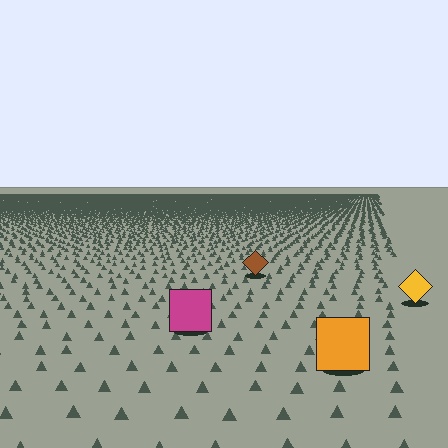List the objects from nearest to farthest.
From nearest to farthest: the orange square, the magenta square, the yellow diamond, the brown diamond.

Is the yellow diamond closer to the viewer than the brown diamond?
Yes. The yellow diamond is closer — you can tell from the texture gradient: the ground texture is coarser near it.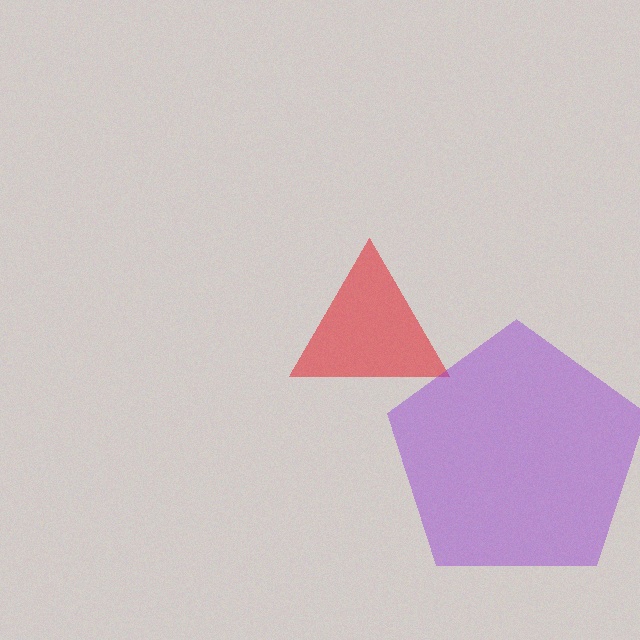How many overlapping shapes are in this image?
There are 2 overlapping shapes in the image.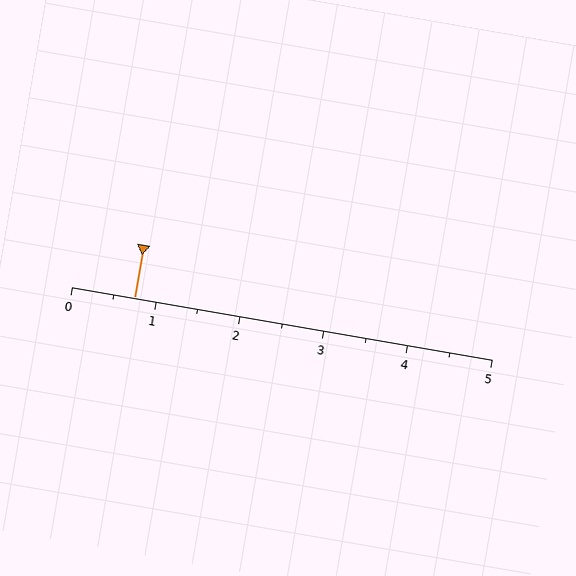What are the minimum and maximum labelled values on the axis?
The axis runs from 0 to 5.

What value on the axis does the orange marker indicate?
The marker indicates approximately 0.8.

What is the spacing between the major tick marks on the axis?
The major ticks are spaced 1 apart.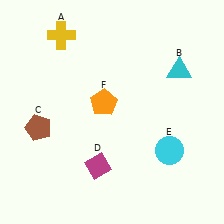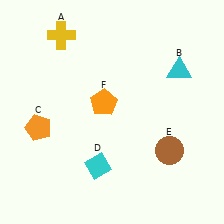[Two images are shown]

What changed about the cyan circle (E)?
In Image 1, E is cyan. In Image 2, it changed to brown.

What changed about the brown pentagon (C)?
In Image 1, C is brown. In Image 2, it changed to orange.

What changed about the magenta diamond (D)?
In Image 1, D is magenta. In Image 2, it changed to cyan.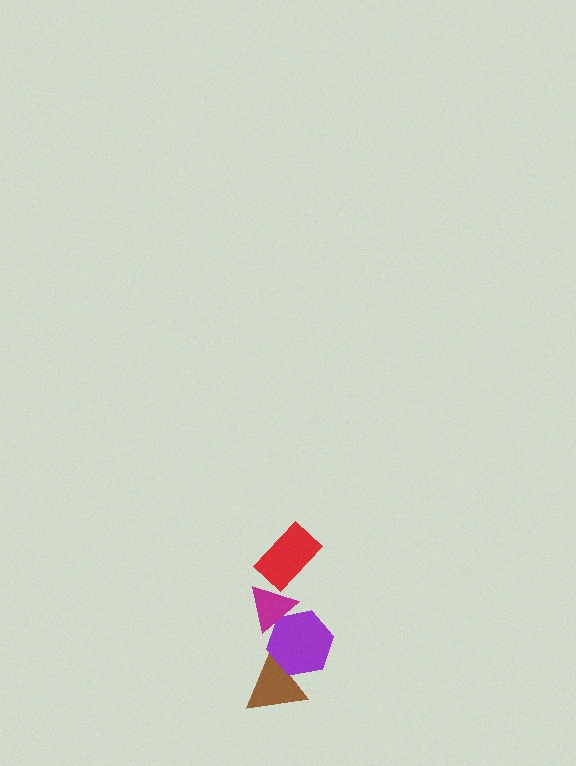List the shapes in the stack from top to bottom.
From top to bottom: the red rectangle, the magenta triangle, the purple hexagon, the brown triangle.